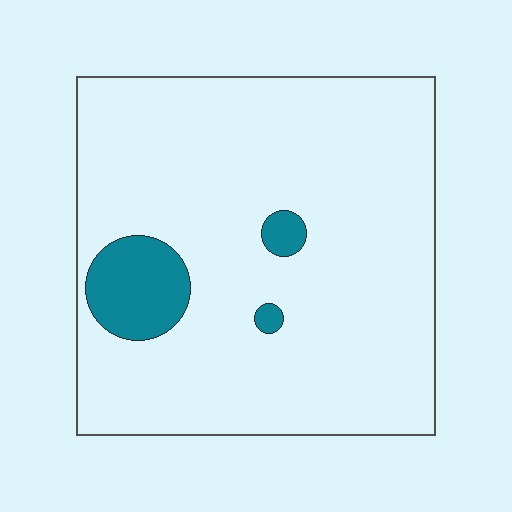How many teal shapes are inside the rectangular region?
3.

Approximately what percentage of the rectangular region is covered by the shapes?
Approximately 10%.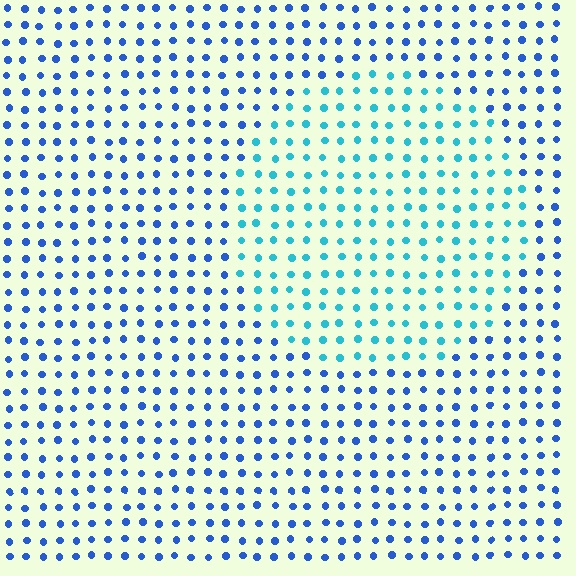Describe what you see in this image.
The image is filled with small blue elements in a uniform arrangement. A circle-shaped region is visible where the elements are tinted to a slightly different hue, forming a subtle color boundary.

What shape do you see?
I see a circle.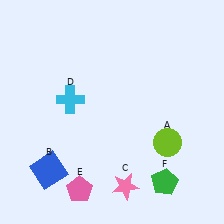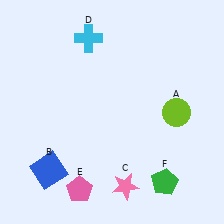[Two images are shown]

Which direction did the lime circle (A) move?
The lime circle (A) moved up.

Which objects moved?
The objects that moved are: the lime circle (A), the cyan cross (D).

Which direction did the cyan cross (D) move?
The cyan cross (D) moved up.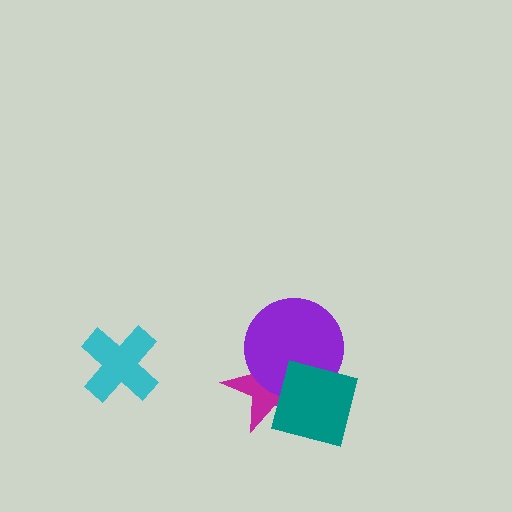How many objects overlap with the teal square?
2 objects overlap with the teal square.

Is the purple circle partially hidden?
Yes, it is partially covered by another shape.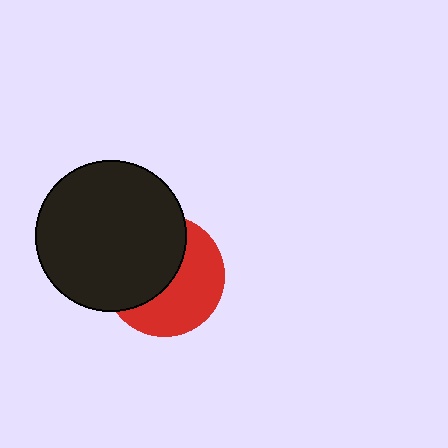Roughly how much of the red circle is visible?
About half of it is visible (roughly 50%).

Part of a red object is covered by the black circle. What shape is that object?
It is a circle.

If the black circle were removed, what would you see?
You would see the complete red circle.